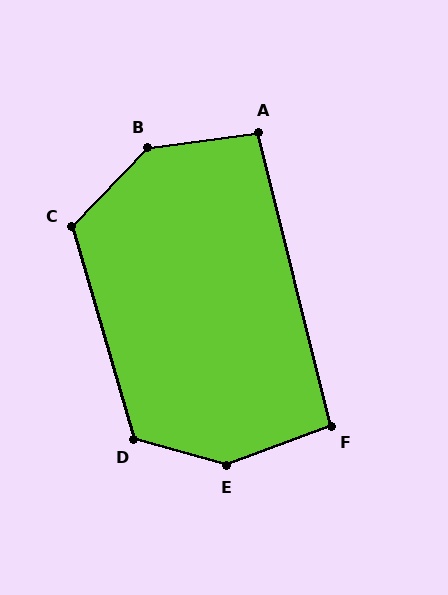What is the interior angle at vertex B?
Approximately 142 degrees (obtuse).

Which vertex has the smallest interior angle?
F, at approximately 96 degrees.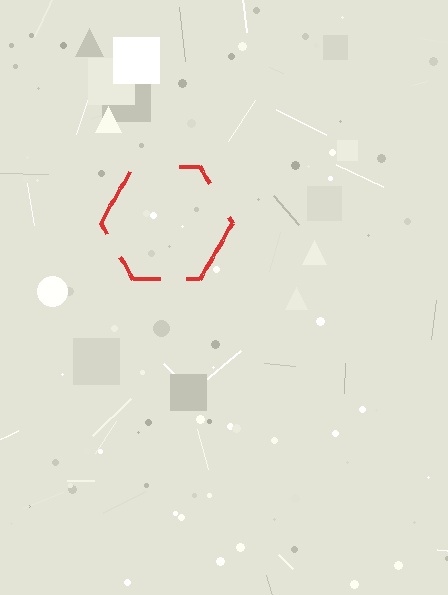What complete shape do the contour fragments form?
The contour fragments form a hexagon.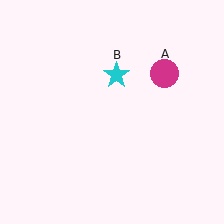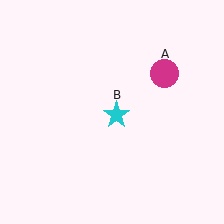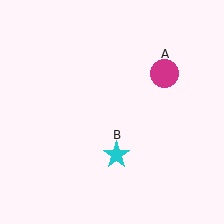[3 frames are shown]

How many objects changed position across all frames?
1 object changed position: cyan star (object B).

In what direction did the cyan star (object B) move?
The cyan star (object B) moved down.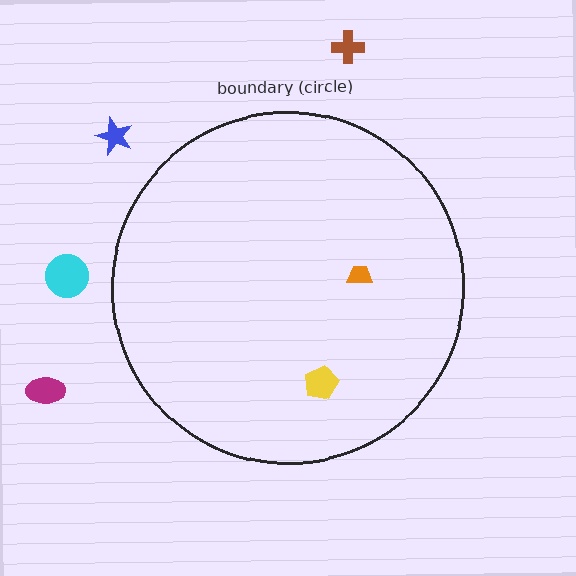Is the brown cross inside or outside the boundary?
Outside.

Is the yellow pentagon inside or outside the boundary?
Inside.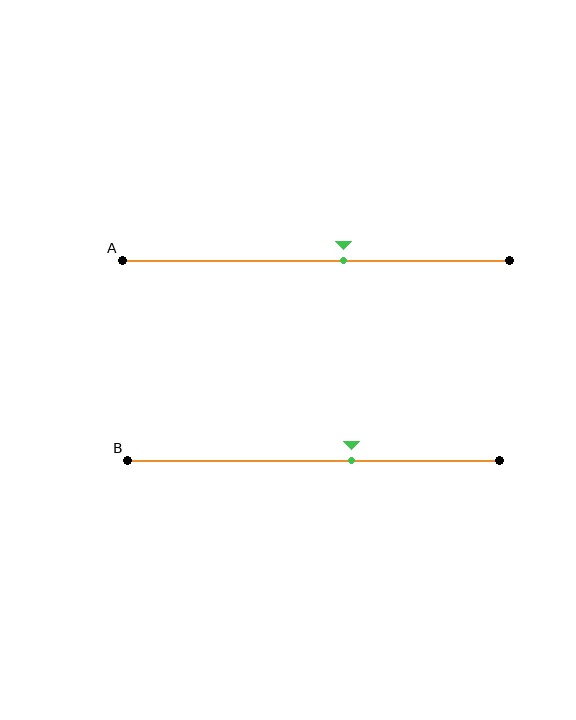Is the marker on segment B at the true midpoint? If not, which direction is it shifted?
No, the marker on segment B is shifted to the right by about 10% of the segment length.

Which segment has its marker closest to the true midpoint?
Segment A has its marker closest to the true midpoint.